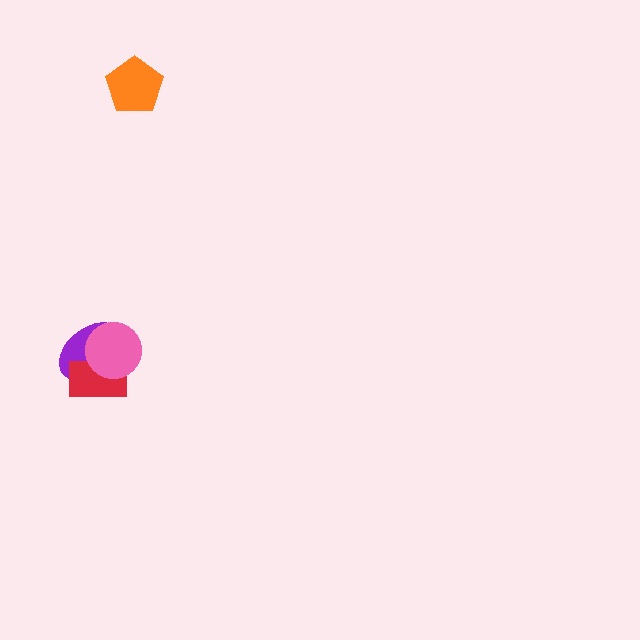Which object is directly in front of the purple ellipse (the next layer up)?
The red rectangle is directly in front of the purple ellipse.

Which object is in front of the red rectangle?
The pink circle is in front of the red rectangle.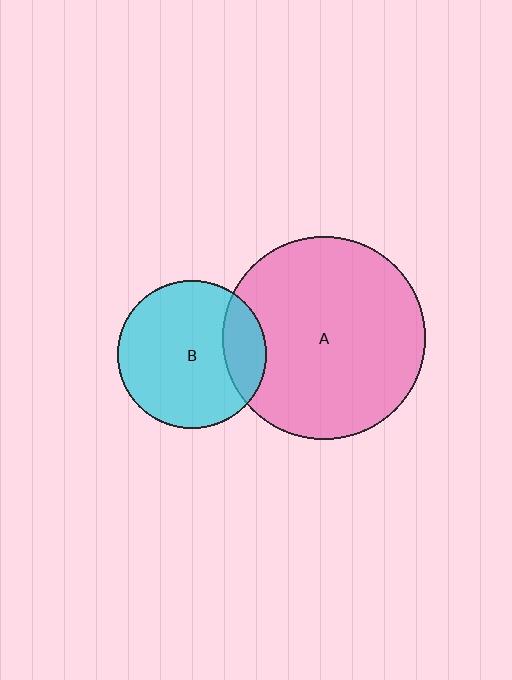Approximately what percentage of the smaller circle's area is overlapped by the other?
Approximately 20%.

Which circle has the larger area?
Circle A (pink).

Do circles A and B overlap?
Yes.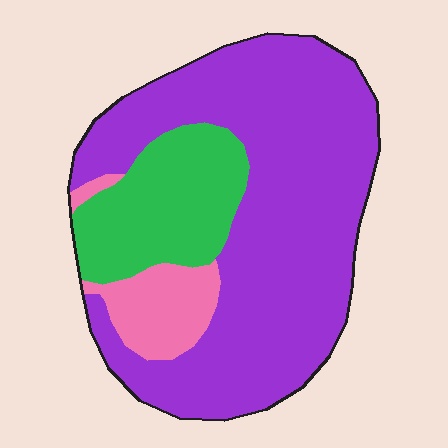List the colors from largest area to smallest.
From largest to smallest: purple, green, pink.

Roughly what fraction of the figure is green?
Green takes up about one fifth (1/5) of the figure.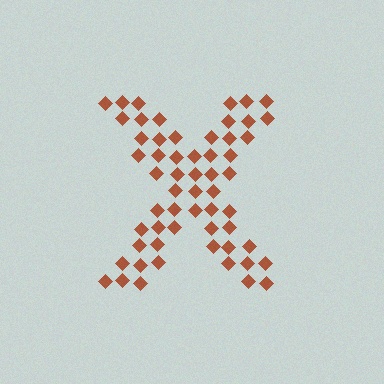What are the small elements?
The small elements are diamonds.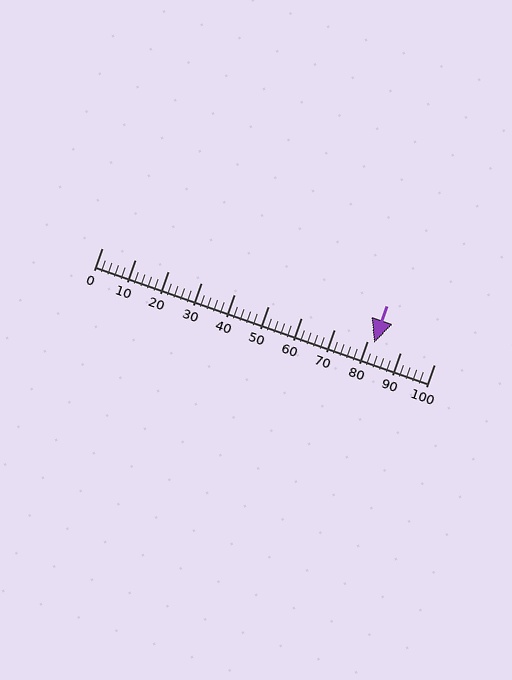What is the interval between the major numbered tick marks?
The major tick marks are spaced 10 units apart.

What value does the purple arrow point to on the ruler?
The purple arrow points to approximately 82.